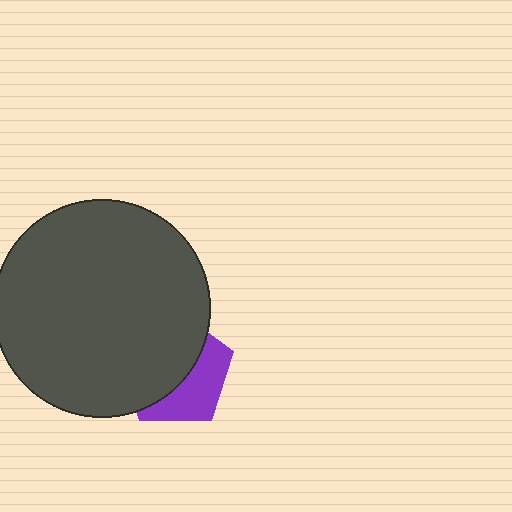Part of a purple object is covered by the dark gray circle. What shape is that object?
It is a pentagon.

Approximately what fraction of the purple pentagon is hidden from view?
Roughly 59% of the purple pentagon is hidden behind the dark gray circle.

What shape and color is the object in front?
The object in front is a dark gray circle.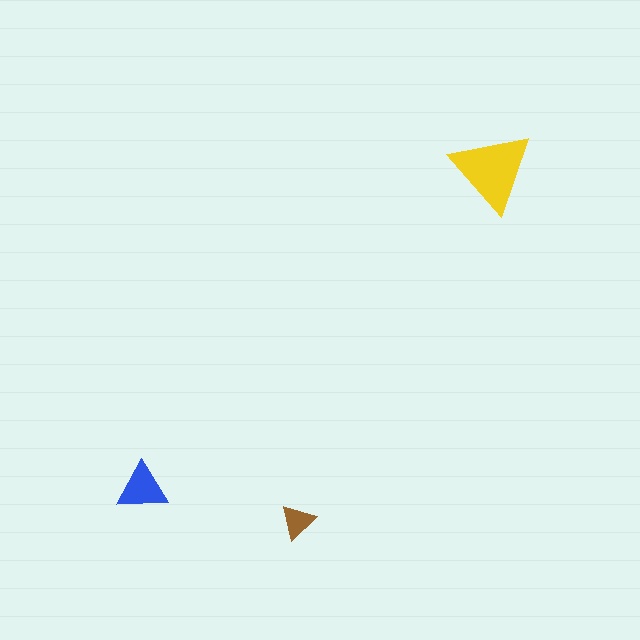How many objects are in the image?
There are 3 objects in the image.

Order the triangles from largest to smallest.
the yellow one, the blue one, the brown one.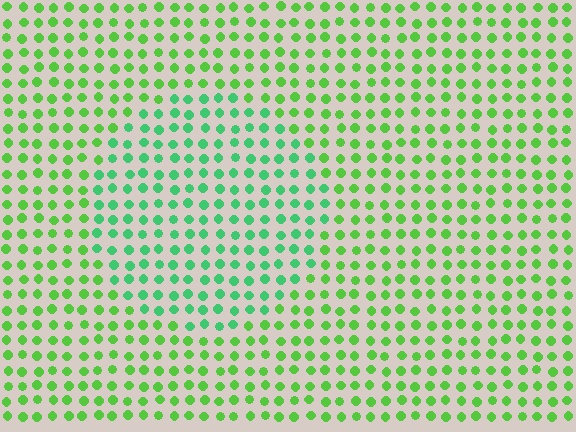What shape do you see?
I see a circle.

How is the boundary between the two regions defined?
The boundary is defined purely by a slight shift in hue (about 32 degrees). Spacing, size, and orientation are identical on both sides.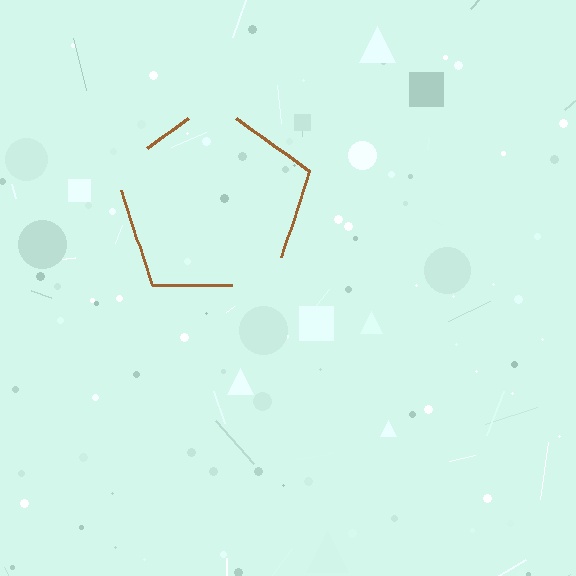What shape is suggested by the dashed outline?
The dashed outline suggests a pentagon.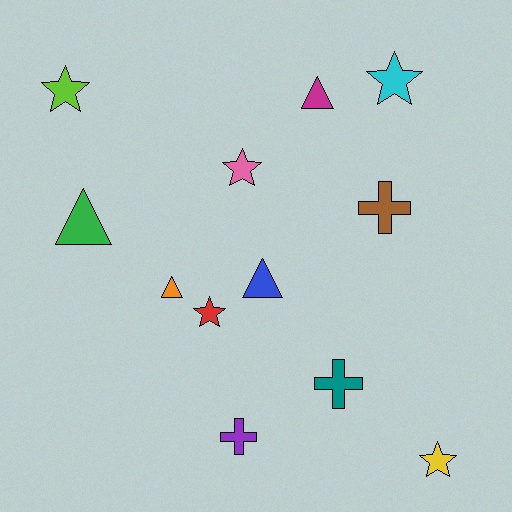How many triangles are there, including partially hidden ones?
There are 4 triangles.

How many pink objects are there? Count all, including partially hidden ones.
There is 1 pink object.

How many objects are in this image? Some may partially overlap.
There are 12 objects.